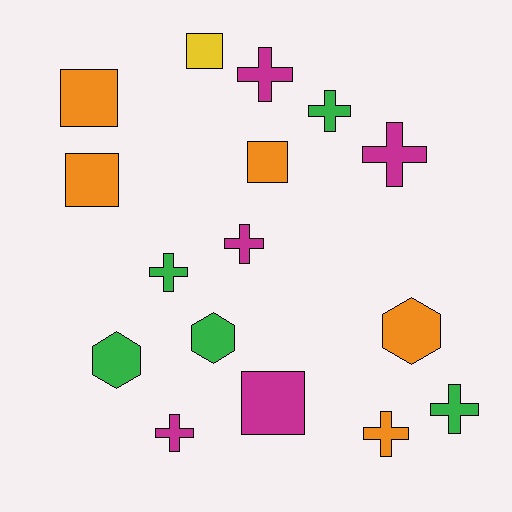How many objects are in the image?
There are 16 objects.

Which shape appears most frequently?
Cross, with 8 objects.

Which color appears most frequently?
Green, with 5 objects.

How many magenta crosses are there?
There are 4 magenta crosses.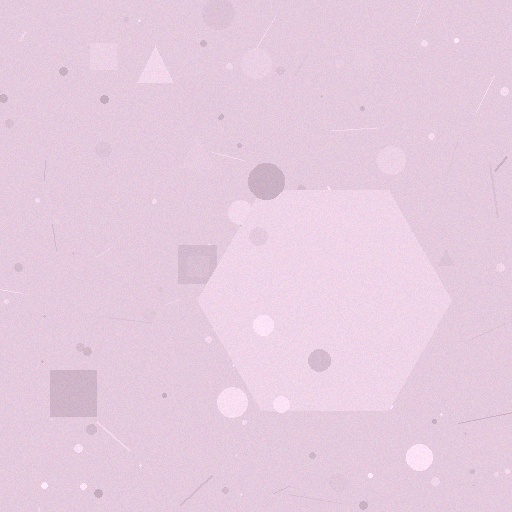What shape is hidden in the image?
A hexagon is hidden in the image.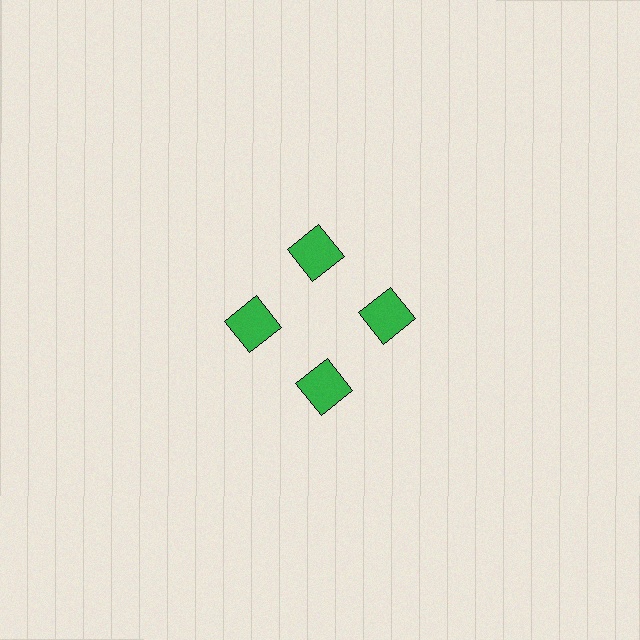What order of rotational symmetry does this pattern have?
This pattern has 4-fold rotational symmetry.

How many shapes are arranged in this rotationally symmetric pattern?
There are 4 shapes, arranged in 4 groups of 1.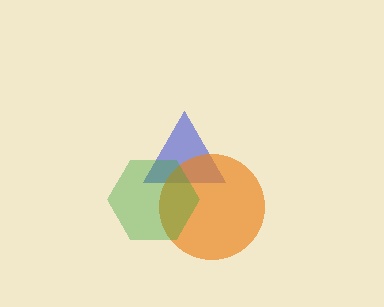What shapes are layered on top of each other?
The layered shapes are: a blue triangle, an orange circle, a green hexagon.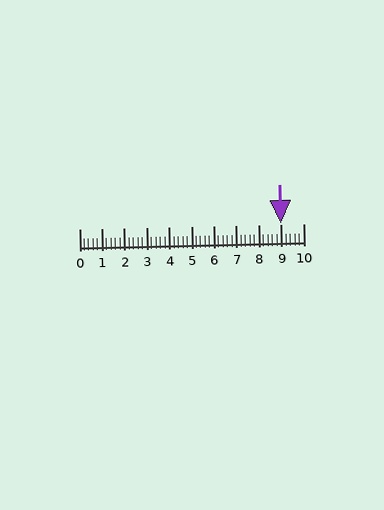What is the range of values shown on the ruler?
The ruler shows values from 0 to 10.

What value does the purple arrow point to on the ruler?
The purple arrow points to approximately 9.0.